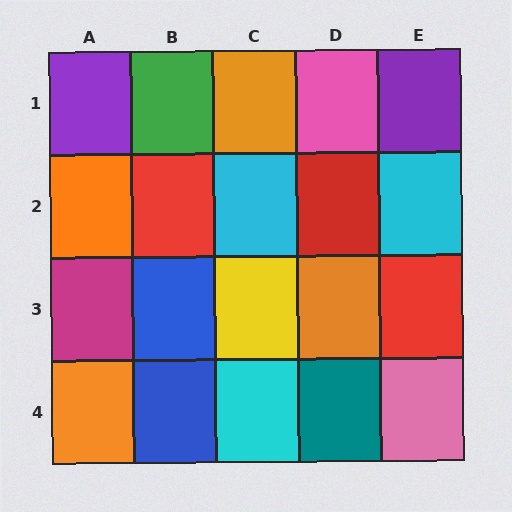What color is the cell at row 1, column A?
Purple.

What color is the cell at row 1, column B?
Green.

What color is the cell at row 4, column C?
Cyan.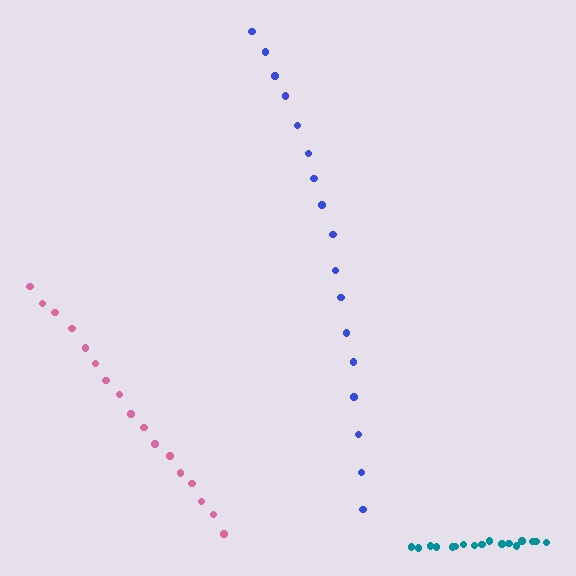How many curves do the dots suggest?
There are 3 distinct paths.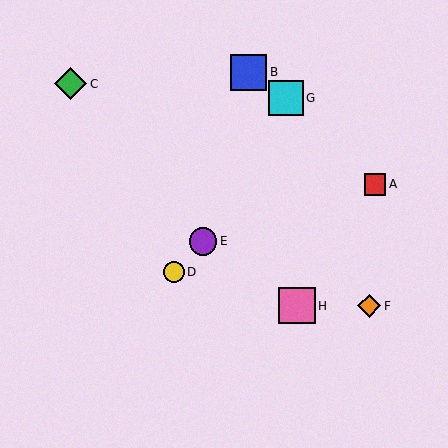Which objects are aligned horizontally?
Objects F, H are aligned horizontally.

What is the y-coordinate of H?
Object H is at y≈306.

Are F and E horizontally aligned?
No, F is at y≈306 and E is at y≈241.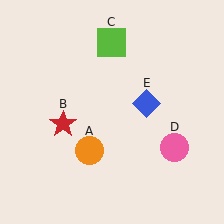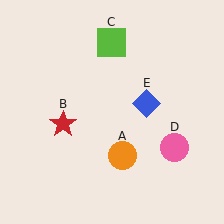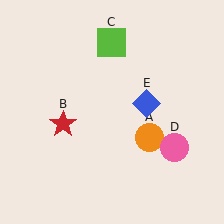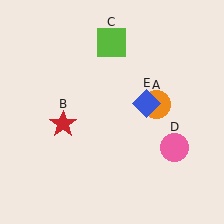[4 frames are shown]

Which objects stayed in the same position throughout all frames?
Red star (object B) and lime square (object C) and pink circle (object D) and blue diamond (object E) remained stationary.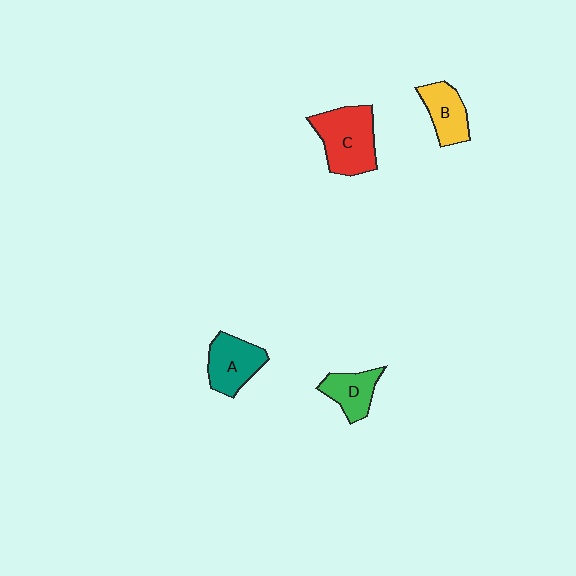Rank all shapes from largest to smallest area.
From largest to smallest: C (red), A (teal), B (yellow), D (green).